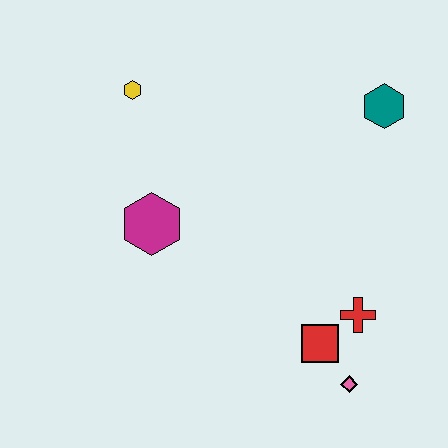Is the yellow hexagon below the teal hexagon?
No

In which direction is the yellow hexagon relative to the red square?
The yellow hexagon is above the red square.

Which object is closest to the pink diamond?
The red square is closest to the pink diamond.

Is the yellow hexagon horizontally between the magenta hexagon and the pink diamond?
No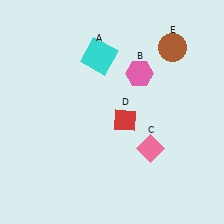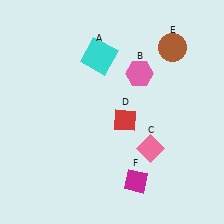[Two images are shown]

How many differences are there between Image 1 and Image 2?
There is 1 difference between the two images.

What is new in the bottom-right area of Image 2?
A magenta diamond (F) was added in the bottom-right area of Image 2.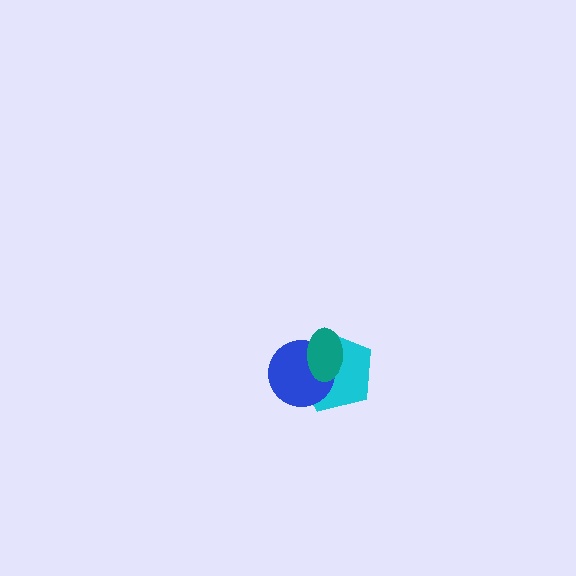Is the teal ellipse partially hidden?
No, no other shape covers it.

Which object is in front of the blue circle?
The teal ellipse is in front of the blue circle.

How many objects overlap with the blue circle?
2 objects overlap with the blue circle.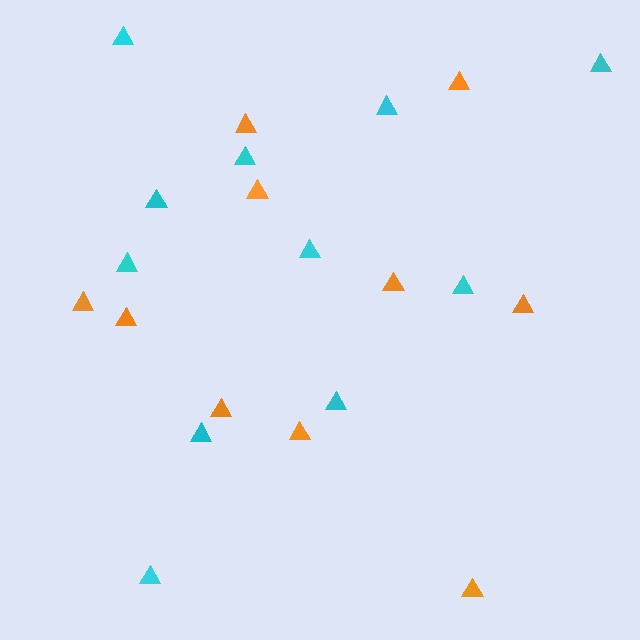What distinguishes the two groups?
There are 2 groups: one group of cyan triangles (11) and one group of orange triangles (10).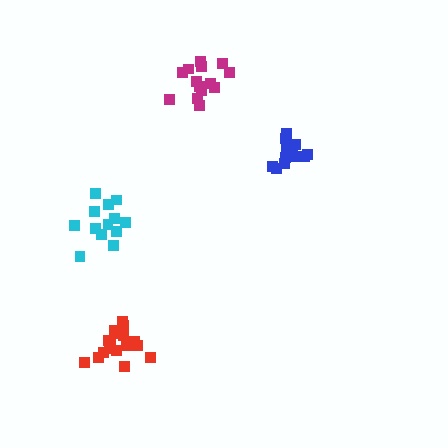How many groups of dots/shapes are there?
There are 4 groups.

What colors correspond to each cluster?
The clusters are colored: magenta, blue, red, cyan.